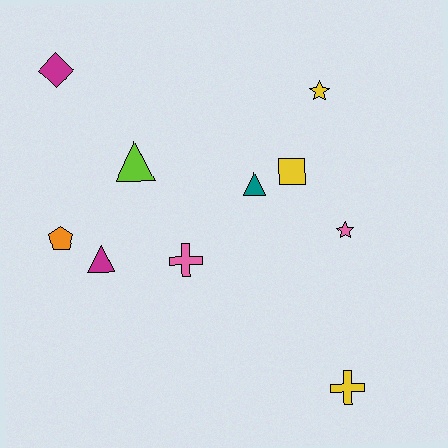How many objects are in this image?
There are 10 objects.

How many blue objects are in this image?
There are no blue objects.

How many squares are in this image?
There is 1 square.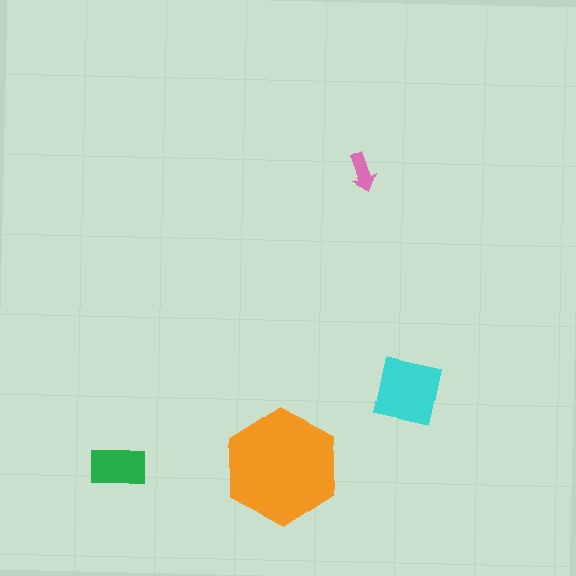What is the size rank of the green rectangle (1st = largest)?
3rd.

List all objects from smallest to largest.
The pink arrow, the green rectangle, the cyan square, the orange hexagon.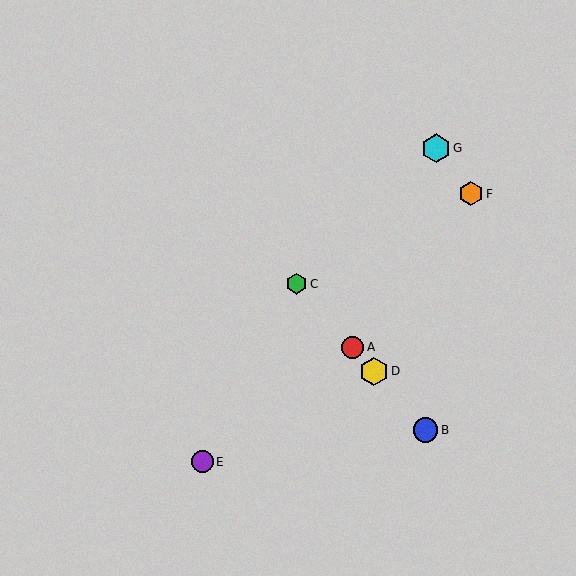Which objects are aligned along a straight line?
Objects A, B, C, D are aligned along a straight line.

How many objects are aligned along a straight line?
4 objects (A, B, C, D) are aligned along a straight line.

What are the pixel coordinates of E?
Object E is at (202, 462).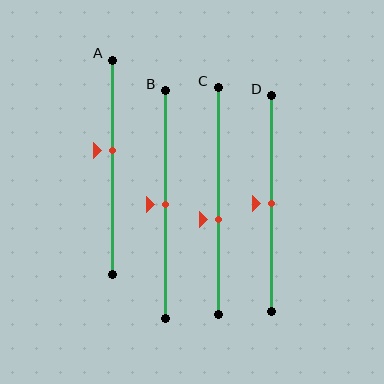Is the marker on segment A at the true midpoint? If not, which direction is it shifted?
No, the marker on segment A is shifted upward by about 8% of the segment length.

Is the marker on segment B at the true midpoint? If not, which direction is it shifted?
Yes, the marker on segment B is at the true midpoint.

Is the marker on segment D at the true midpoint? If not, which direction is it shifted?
Yes, the marker on segment D is at the true midpoint.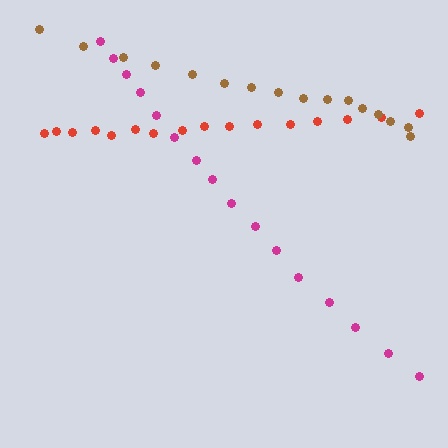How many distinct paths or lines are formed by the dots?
There are 3 distinct paths.